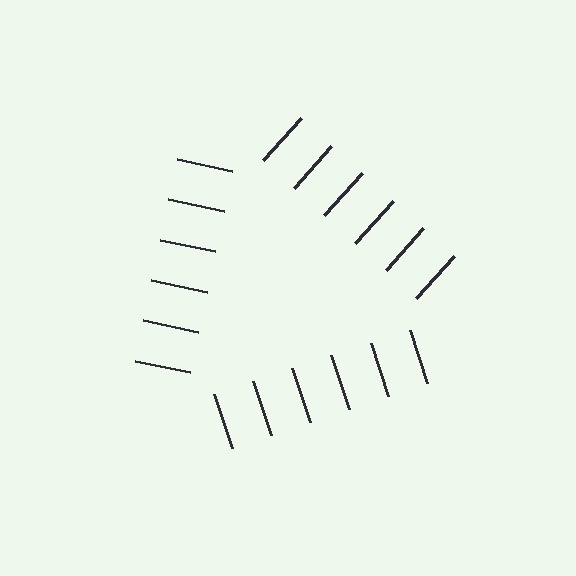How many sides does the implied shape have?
3 sides — the line-ends trace a triangle.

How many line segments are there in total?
18 — 6 along each of the 3 edges.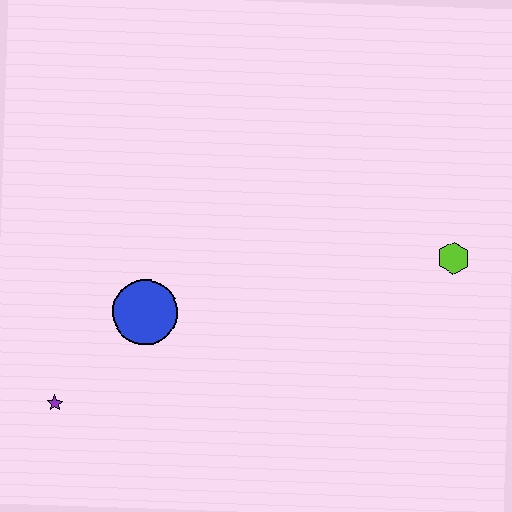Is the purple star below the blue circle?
Yes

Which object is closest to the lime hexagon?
The blue circle is closest to the lime hexagon.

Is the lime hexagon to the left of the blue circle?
No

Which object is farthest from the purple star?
The lime hexagon is farthest from the purple star.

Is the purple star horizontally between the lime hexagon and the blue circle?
No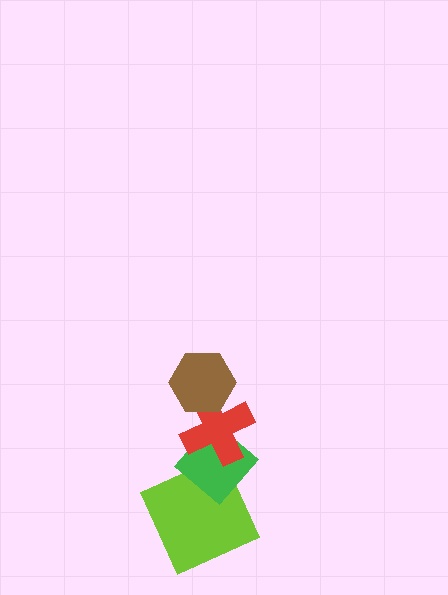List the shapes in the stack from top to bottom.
From top to bottom: the brown hexagon, the red cross, the green diamond, the lime square.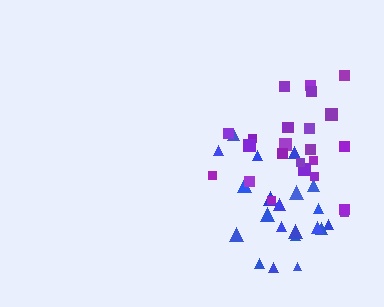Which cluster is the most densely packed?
Blue.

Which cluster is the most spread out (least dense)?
Purple.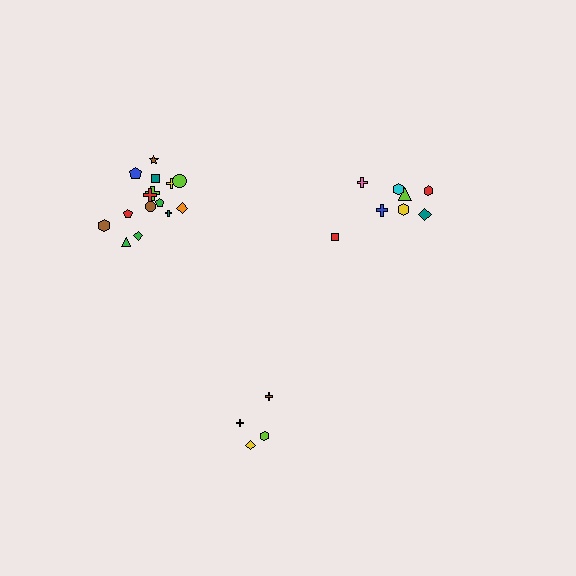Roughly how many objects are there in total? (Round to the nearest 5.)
Roughly 25 objects in total.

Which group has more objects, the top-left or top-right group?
The top-left group.